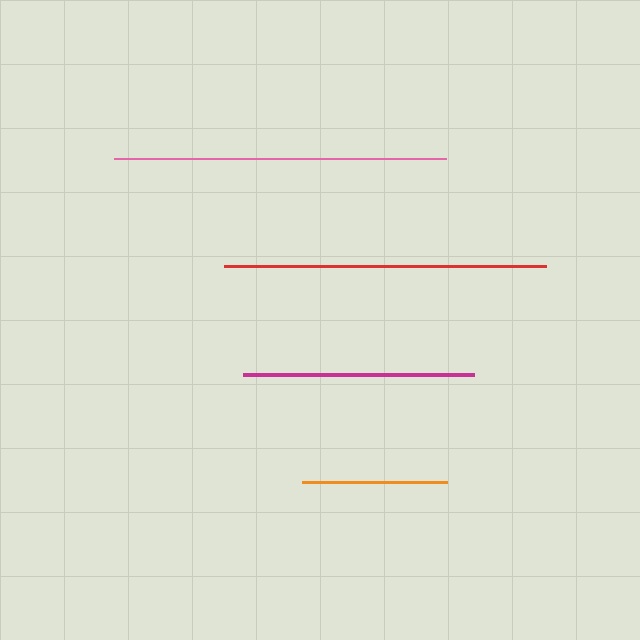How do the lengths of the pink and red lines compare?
The pink and red lines are approximately the same length.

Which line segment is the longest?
The pink line is the longest at approximately 331 pixels.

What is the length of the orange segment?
The orange segment is approximately 145 pixels long.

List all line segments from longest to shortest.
From longest to shortest: pink, red, magenta, orange.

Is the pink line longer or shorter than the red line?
The pink line is longer than the red line.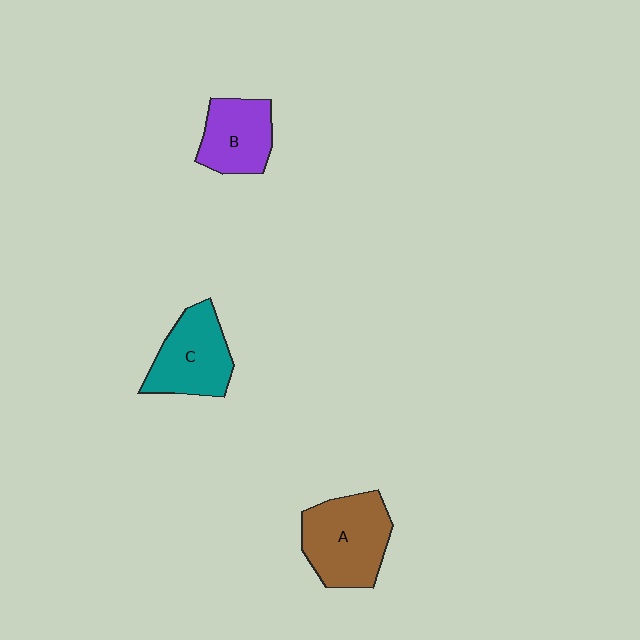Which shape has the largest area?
Shape A (brown).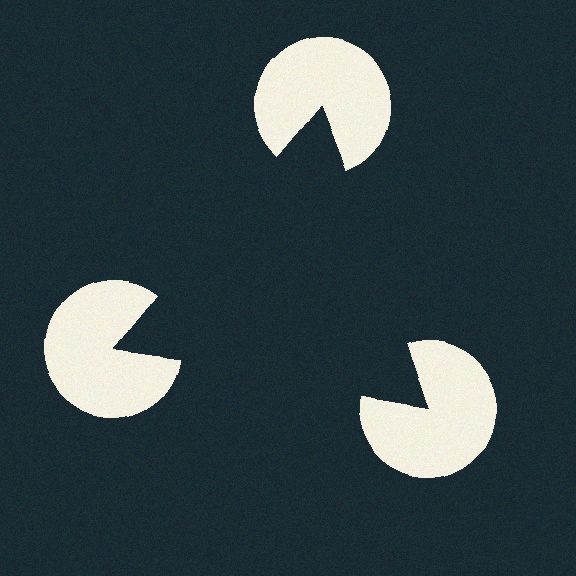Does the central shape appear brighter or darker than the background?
It typically appears slightly darker than the background, even though no actual brightness change is drawn.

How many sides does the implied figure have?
3 sides.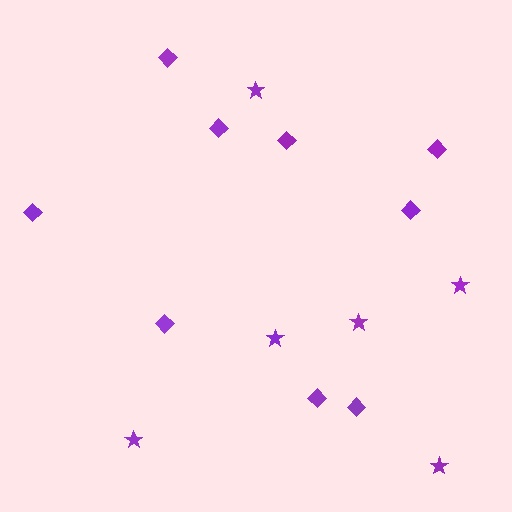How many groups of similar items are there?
There are 2 groups: one group of stars (6) and one group of diamonds (9).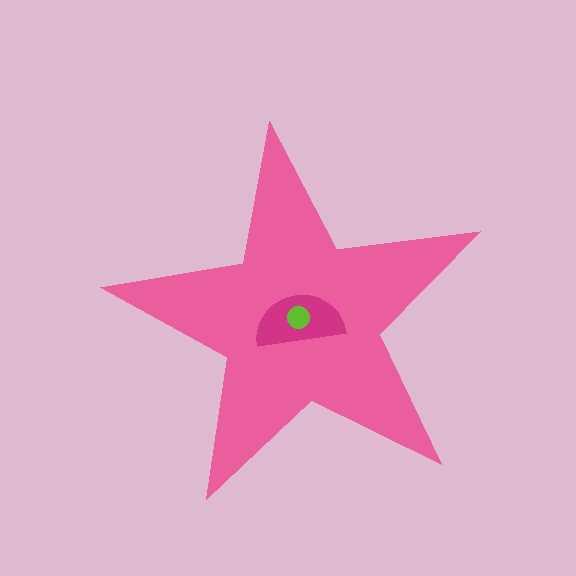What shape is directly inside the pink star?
The magenta semicircle.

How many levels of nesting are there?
3.